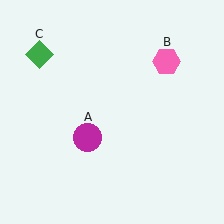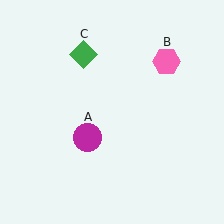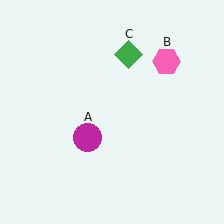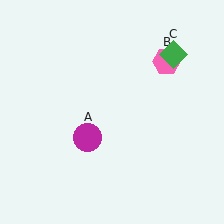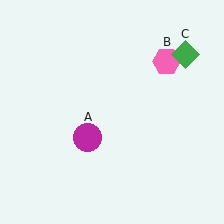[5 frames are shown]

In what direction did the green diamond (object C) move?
The green diamond (object C) moved right.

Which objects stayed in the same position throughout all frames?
Magenta circle (object A) and pink hexagon (object B) remained stationary.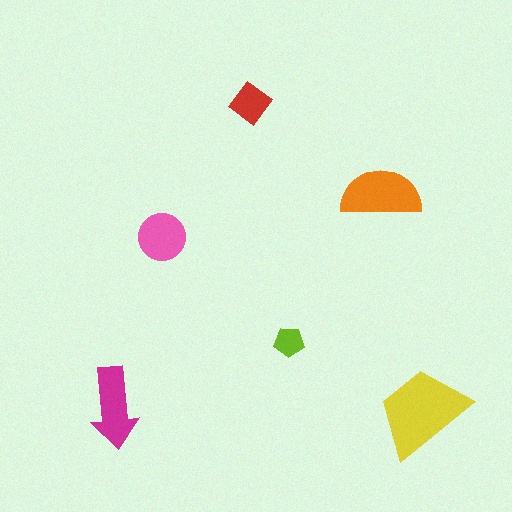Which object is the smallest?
The lime pentagon.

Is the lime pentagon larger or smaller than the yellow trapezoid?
Smaller.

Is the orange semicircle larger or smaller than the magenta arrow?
Larger.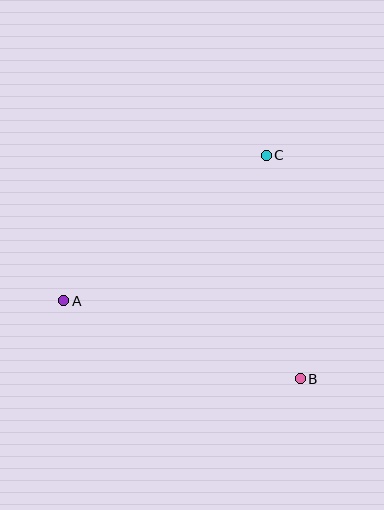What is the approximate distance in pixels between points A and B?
The distance between A and B is approximately 249 pixels.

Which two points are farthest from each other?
Points A and C are farthest from each other.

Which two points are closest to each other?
Points B and C are closest to each other.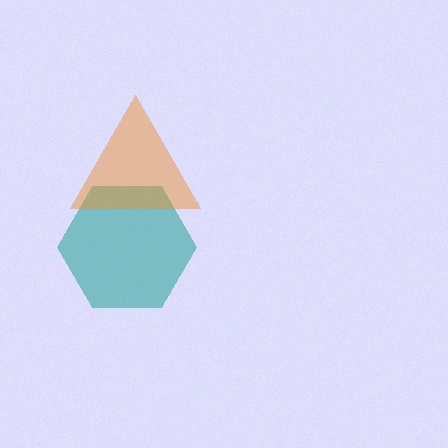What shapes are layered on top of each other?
The layered shapes are: a teal hexagon, an orange triangle.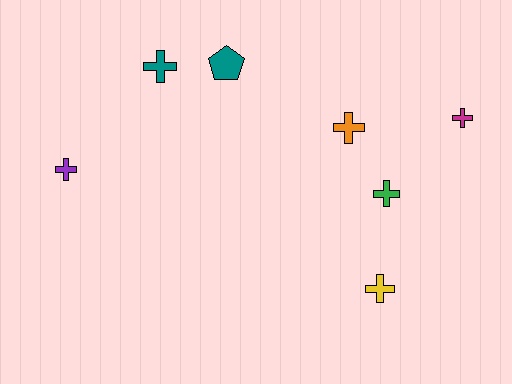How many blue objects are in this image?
There are no blue objects.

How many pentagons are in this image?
There is 1 pentagon.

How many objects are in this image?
There are 7 objects.